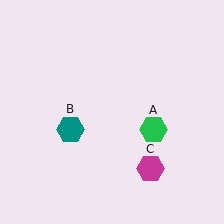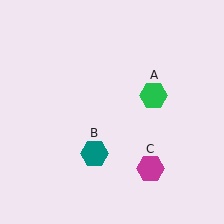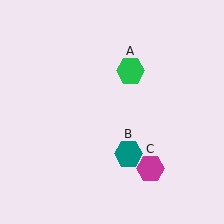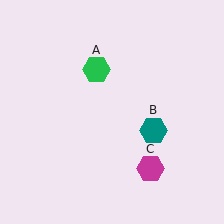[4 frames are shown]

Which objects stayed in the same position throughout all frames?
Magenta hexagon (object C) remained stationary.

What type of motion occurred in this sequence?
The green hexagon (object A), teal hexagon (object B) rotated counterclockwise around the center of the scene.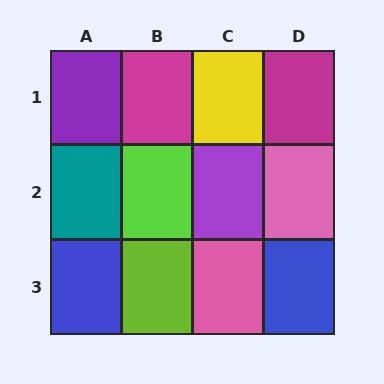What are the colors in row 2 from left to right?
Teal, lime, purple, pink.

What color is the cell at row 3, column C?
Pink.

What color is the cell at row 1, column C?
Yellow.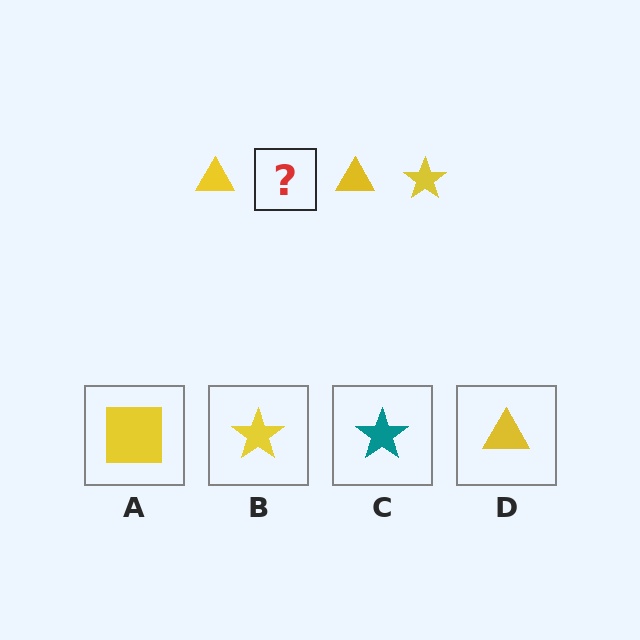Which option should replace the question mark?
Option B.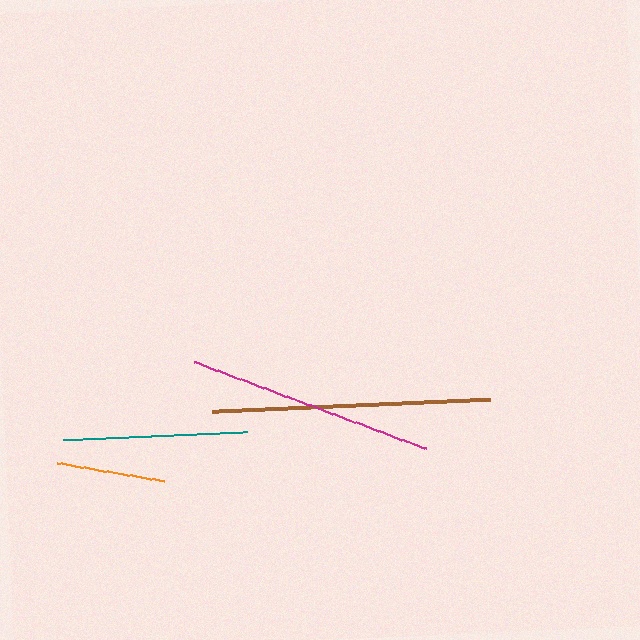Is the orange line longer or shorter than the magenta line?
The magenta line is longer than the orange line.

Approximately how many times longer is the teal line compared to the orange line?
The teal line is approximately 1.7 times the length of the orange line.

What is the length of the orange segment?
The orange segment is approximately 108 pixels long.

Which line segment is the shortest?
The orange line is the shortest at approximately 108 pixels.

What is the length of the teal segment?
The teal segment is approximately 184 pixels long.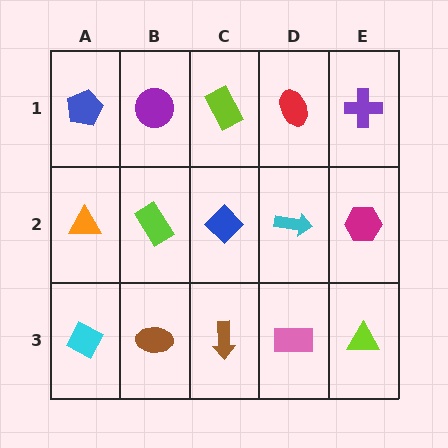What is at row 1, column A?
A blue pentagon.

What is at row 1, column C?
A lime rectangle.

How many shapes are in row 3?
5 shapes.